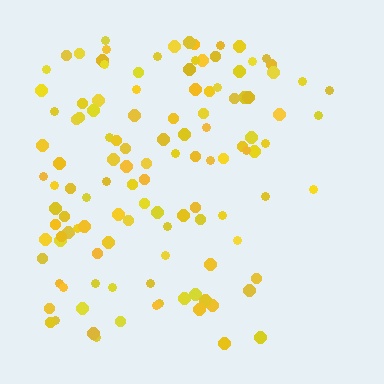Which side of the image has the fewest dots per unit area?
The right.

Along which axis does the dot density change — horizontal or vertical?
Horizontal.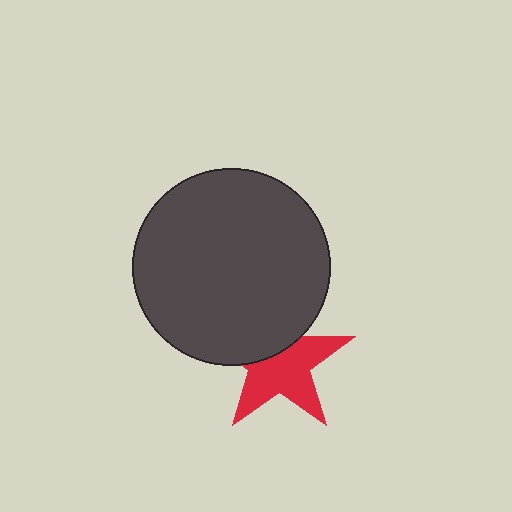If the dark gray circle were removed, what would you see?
You would see the complete red star.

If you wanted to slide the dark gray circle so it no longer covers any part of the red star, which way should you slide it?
Slide it up — that is the most direct way to separate the two shapes.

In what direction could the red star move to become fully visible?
The red star could move down. That would shift it out from behind the dark gray circle entirely.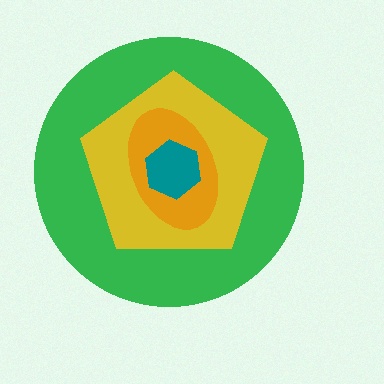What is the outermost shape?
The green circle.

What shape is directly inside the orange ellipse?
The teal hexagon.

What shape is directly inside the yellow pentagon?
The orange ellipse.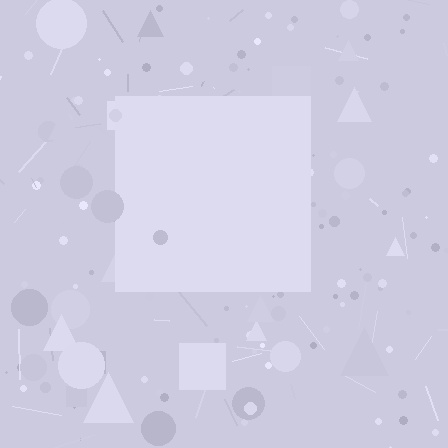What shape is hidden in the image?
A square is hidden in the image.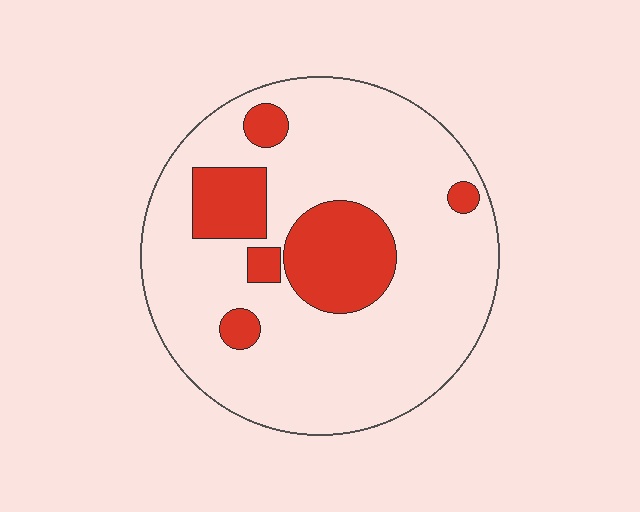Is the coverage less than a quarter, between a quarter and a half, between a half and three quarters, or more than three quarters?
Less than a quarter.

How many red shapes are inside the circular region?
6.